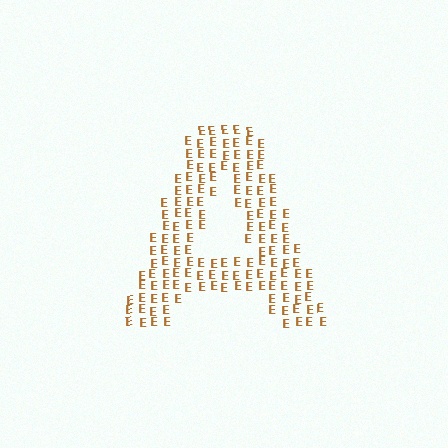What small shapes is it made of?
It is made of small letter E's.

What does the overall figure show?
The overall figure shows the letter A.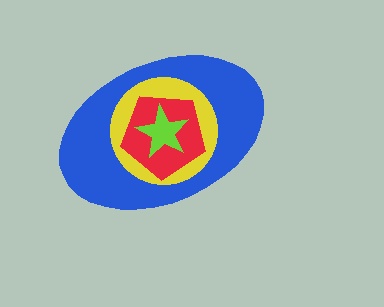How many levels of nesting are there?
4.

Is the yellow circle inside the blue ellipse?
Yes.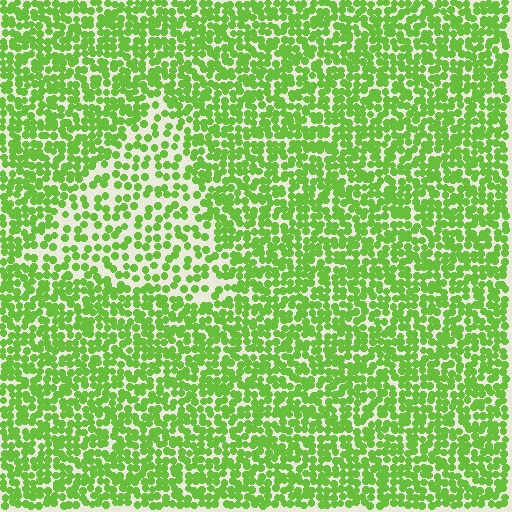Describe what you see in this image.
The image contains small lime elements arranged at two different densities. A triangle-shaped region is visible where the elements are less densely packed than the surrounding area.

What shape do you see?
I see a triangle.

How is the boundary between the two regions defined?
The boundary is defined by a change in element density (approximately 1.9x ratio). All elements are the same color, size, and shape.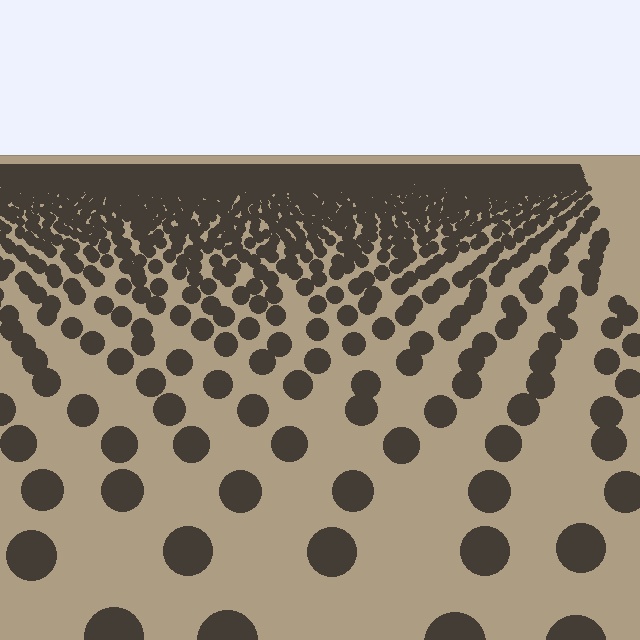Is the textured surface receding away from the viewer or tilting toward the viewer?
The surface is receding away from the viewer. Texture elements get smaller and denser toward the top.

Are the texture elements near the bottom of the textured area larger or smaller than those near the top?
Larger. Near the bottom, elements are closer to the viewer and appear at a bigger on-screen size.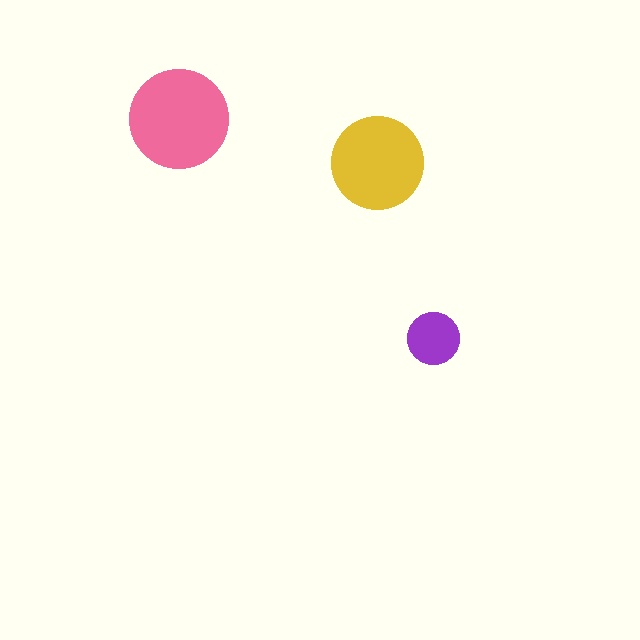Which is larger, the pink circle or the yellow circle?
The pink one.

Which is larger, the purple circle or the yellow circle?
The yellow one.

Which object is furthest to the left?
The pink circle is leftmost.